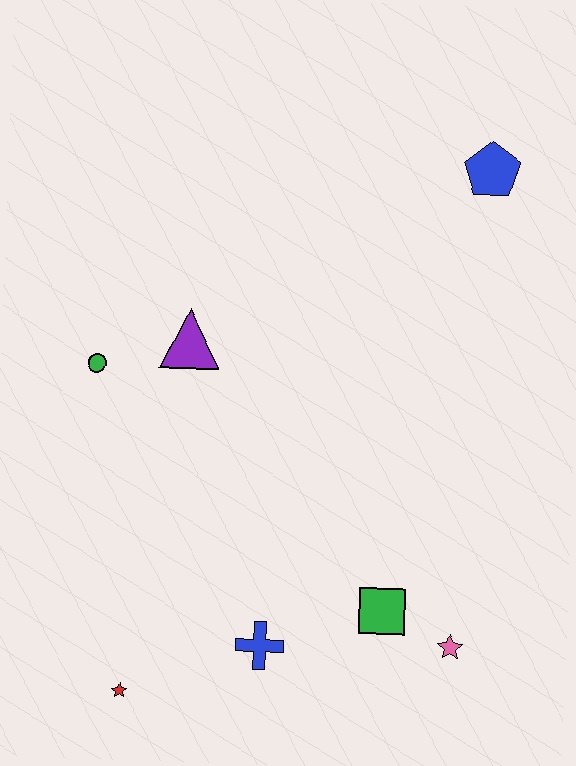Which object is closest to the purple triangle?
The green circle is closest to the purple triangle.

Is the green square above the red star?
Yes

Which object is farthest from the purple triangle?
The pink star is farthest from the purple triangle.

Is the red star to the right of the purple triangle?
No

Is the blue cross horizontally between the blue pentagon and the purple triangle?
Yes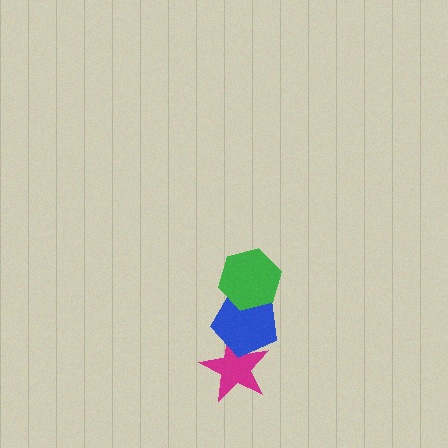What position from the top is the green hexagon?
The green hexagon is 1st from the top.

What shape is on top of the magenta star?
The blue pentagon is on top of the magenta star.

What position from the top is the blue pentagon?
The blue pentagon is 2nd from the top.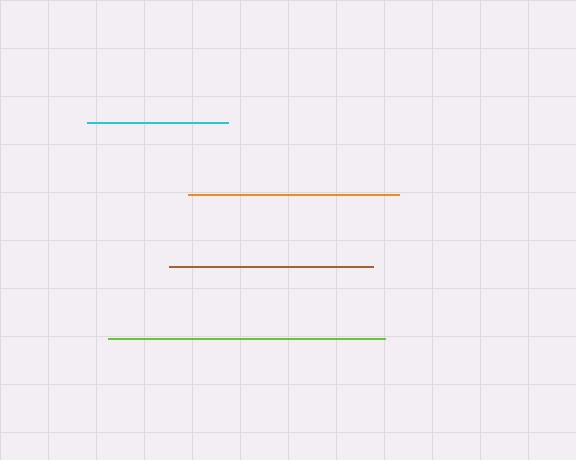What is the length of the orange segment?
The orange segment is approximately 211 pixels long.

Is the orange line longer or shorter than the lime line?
The lime line is longer than the orange line.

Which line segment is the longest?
The lime line is the longest at approximately 277 pixels.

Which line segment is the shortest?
The cyan line is the shortest at approximately 140 pixels.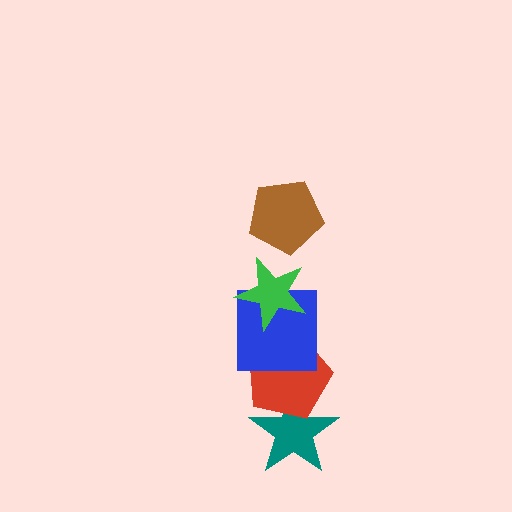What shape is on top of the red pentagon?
The blue square is on top of the red pentagon.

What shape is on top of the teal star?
The red pentagon is on top of the teal star.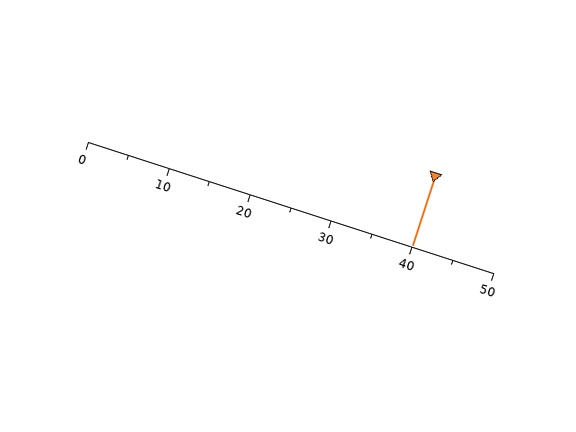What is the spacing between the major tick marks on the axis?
The major ticks are spaced 10 apart.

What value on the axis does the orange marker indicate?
The marker indicates approximately 40.